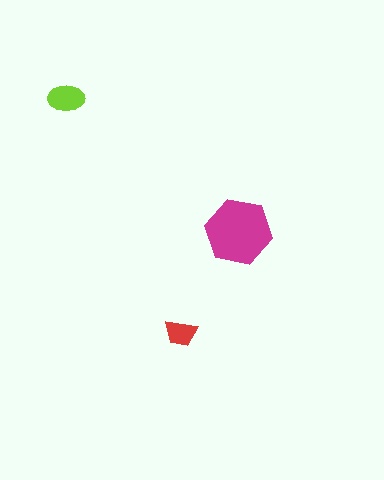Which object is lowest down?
The red trapezoid is bottommost.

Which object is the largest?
The magenta hexagon.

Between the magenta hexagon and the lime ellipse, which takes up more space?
The magenta hexagon.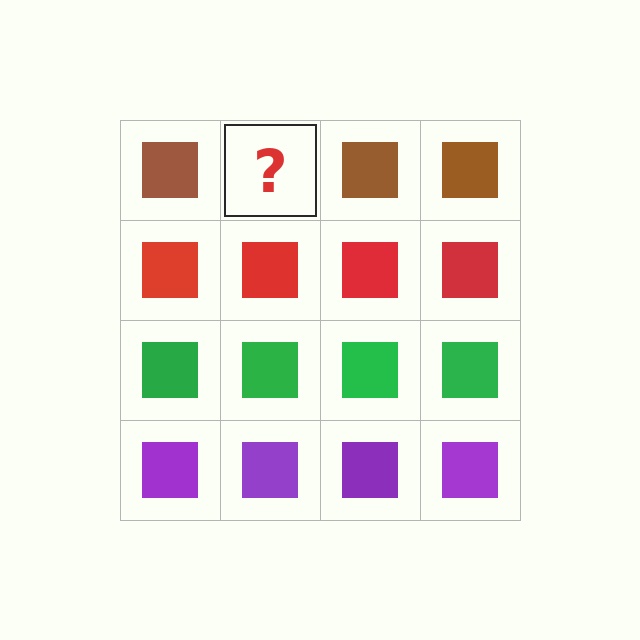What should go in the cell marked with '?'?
The missing cell should contain a brown square.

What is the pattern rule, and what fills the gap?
The rule is that each row has a consistent color. The gap should be filled with a brown square.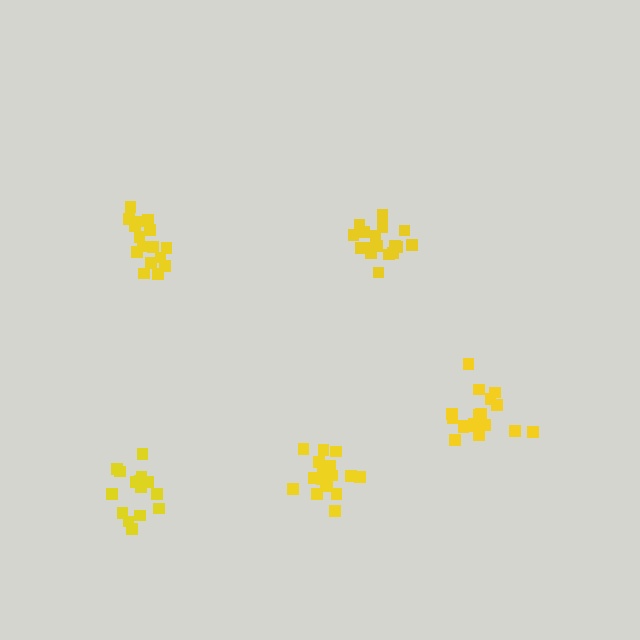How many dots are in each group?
Group 1: 17 dots, Group 2: 16 dots, Group 3: 18 dots, Group 4: 15 dots, Group 5: 18 dots (84 total).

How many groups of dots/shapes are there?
There are 5 groups.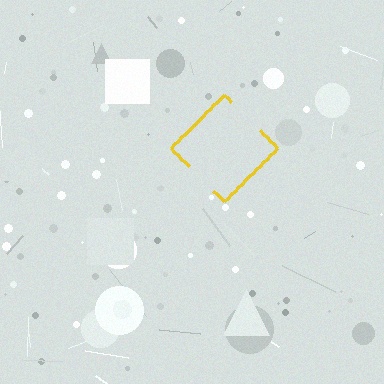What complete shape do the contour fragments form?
The contour fragments form a diamond.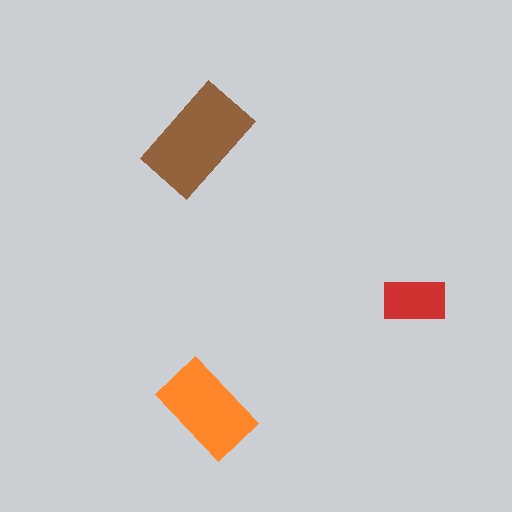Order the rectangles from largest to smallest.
the brown one, the orange one, the red one.